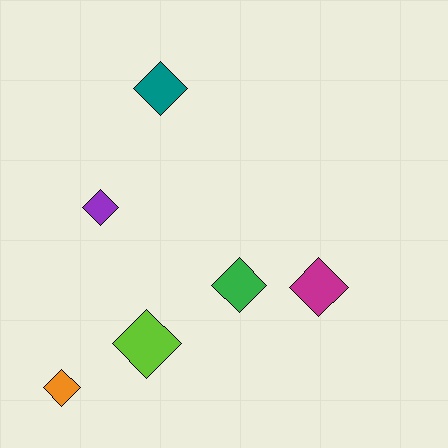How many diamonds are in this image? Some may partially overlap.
There are 6 diamonds.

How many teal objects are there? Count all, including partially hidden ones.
There is 1 teal object.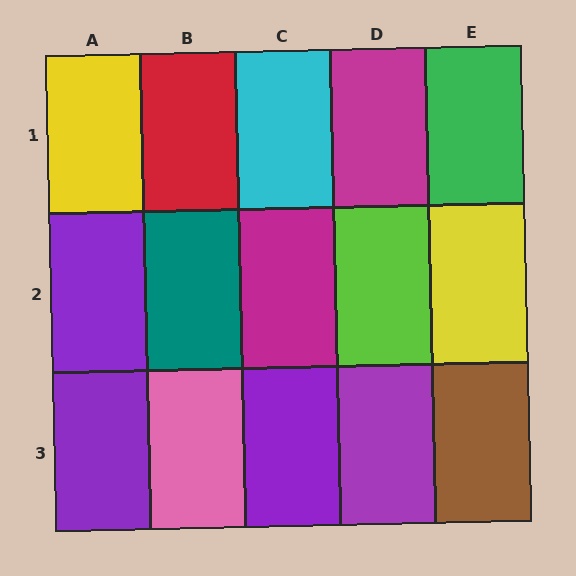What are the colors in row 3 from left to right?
Purple, pink, purple, purple, brown.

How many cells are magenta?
2 cells are magenta.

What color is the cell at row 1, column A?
Yellow.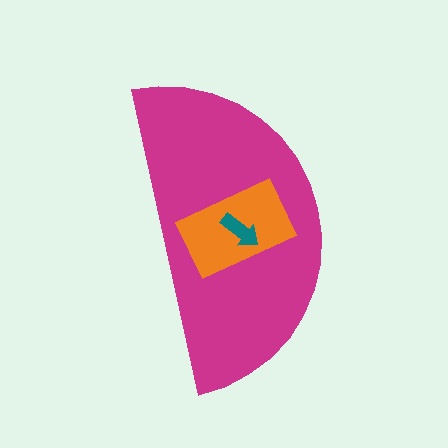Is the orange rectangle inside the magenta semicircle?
Yes.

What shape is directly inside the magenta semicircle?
The orange rectangle.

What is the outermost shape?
The magenta semicircle.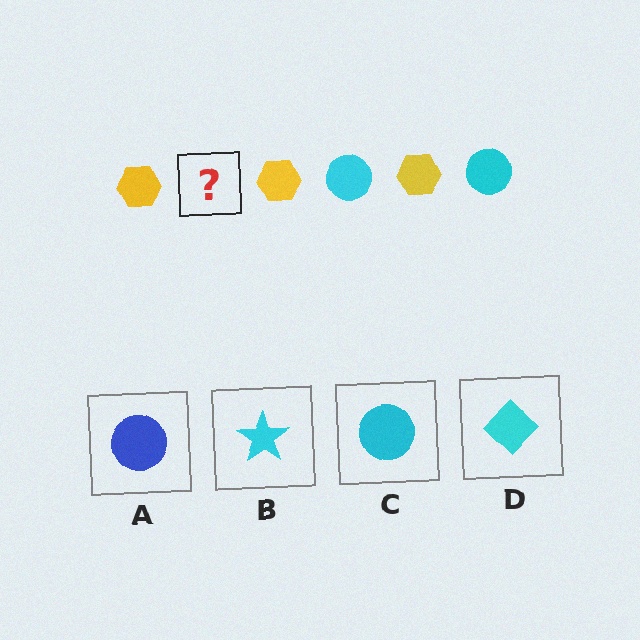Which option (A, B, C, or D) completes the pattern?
C.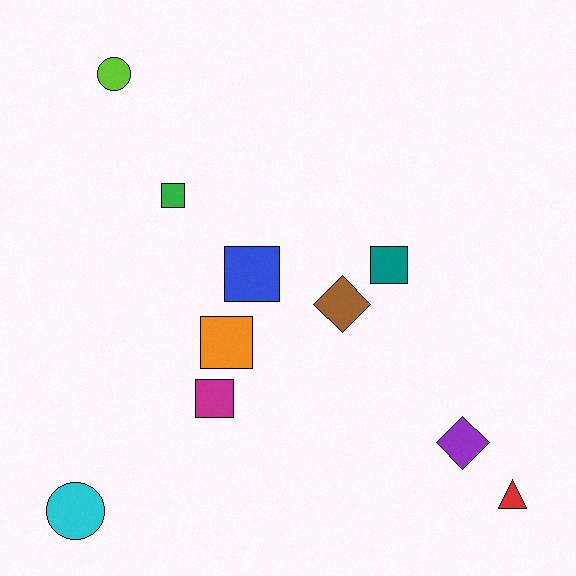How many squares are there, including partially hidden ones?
There are 5 squares.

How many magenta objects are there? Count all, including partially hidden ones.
There is 1 magenta object.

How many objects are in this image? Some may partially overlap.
There are 10 objects.